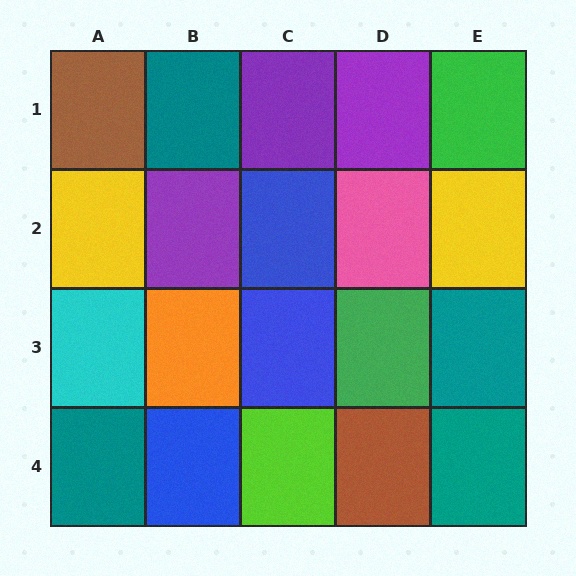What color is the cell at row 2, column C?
Blue.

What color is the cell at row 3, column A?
Cyan.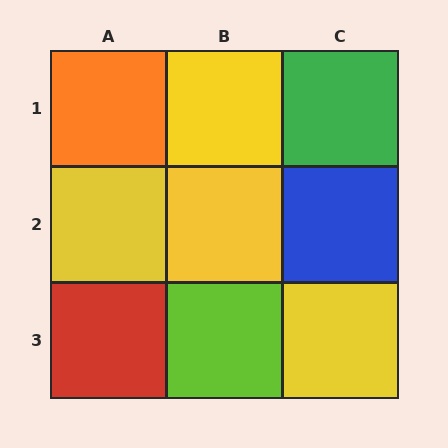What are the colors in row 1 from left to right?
Orange, yellow, green.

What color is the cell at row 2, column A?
Yellow.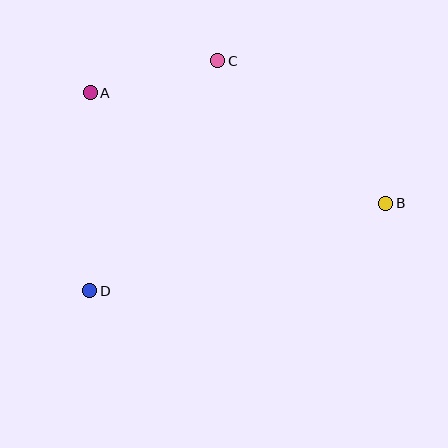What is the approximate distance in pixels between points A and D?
The distance between A and D is approximately 198 pixels.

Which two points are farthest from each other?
Points A and B are farthest from each other.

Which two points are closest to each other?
Points A and C are closest to each other.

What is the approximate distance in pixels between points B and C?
The distance between B and C is approximately 220 pixels.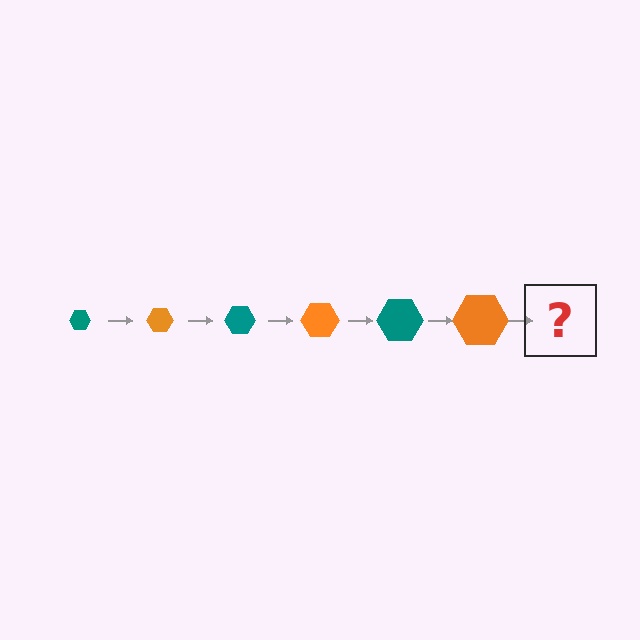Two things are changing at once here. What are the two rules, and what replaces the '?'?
The two rules are that the hexagon grows larger each step and the color cycles through teal and orange. The '?' should be a teal hexagon, larger than the previous one.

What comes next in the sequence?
The next element should be a teal hexagon, larger than the previous one.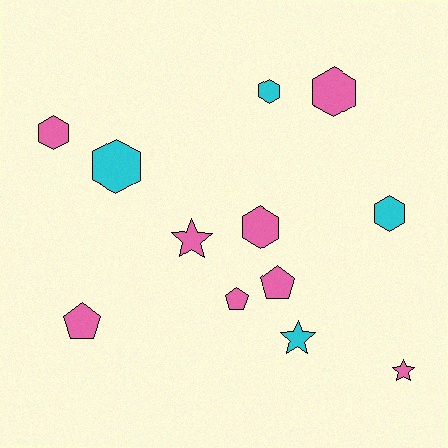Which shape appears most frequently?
Hexagon, with 6 objects.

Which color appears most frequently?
Pink, with 8 objects.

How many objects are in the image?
There are 12 objects.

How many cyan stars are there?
There is 1 cyan star.